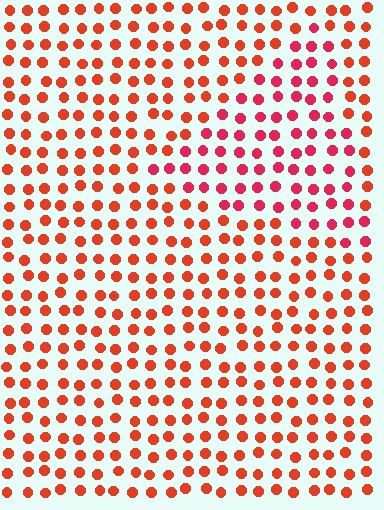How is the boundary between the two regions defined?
The boundary is defined purely by a slight shift in hue (about 24 degrees). Spacing, size, and orientation are identical on both sides.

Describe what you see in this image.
The image is filled with small red elements in a uniform arrangement. A triangle-shaped region is visible where the elements are tinted to a slightly different hue, forming a subtle color boundary.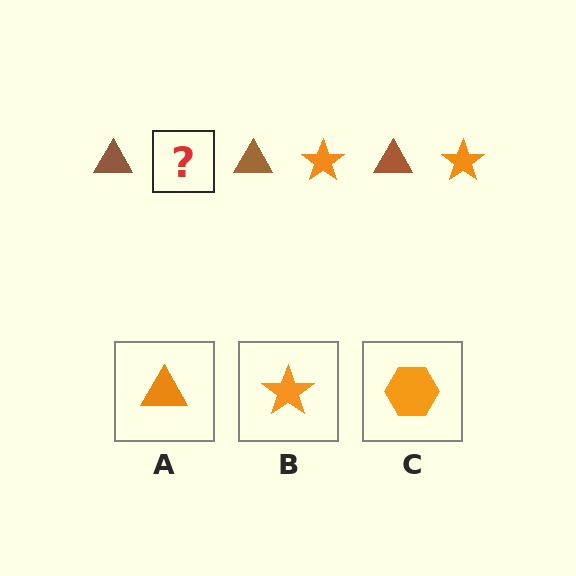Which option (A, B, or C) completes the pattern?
B.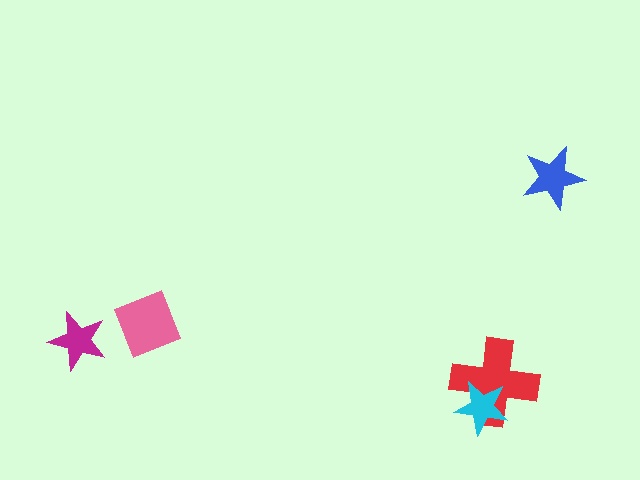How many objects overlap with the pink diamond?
0 objects overlap with the pink diamond.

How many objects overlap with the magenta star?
0 objects overlap with the magenta star.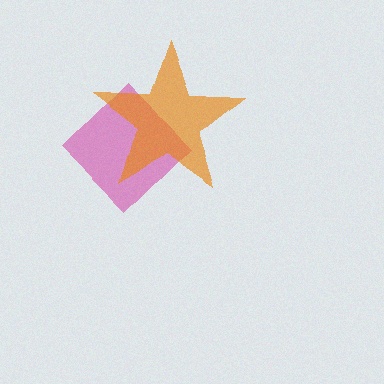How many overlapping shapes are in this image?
There are 2 overlapping shapes in the image.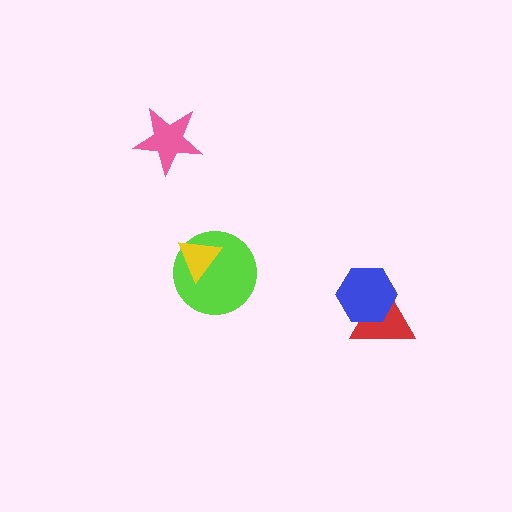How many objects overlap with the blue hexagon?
1 object overlaps with the blue hexagon.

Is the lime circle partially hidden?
Yes, it is partially covered by another shape.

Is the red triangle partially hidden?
Yes, it is partially covered by another shape.